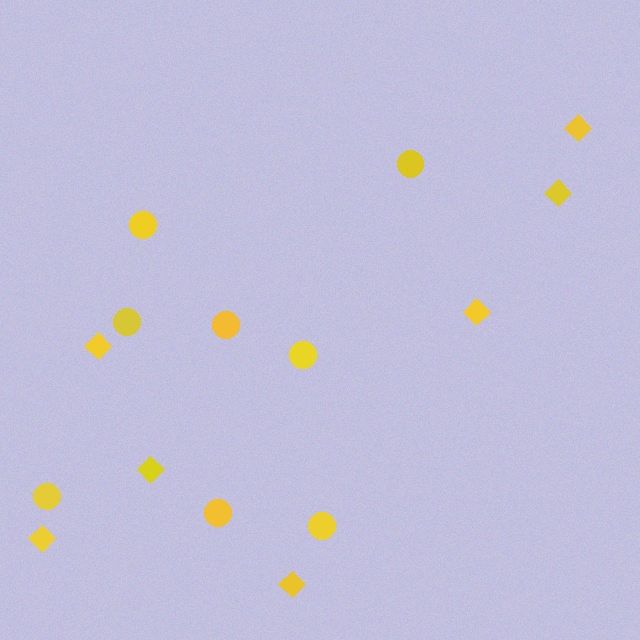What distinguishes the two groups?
There are 2 groups: one group of circles (8) and one group of diamonds (7).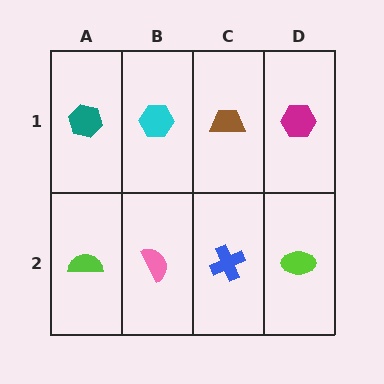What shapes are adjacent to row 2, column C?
A brown trapezoid (row 1, column C), a pink semicircle (row 2, column B), a lime ellipse (row 2, column D).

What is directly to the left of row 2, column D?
A blue cross.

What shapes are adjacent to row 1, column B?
A pink semicircle (row 2, column B), a teal hexagon (row 1, column A), a brown trapezoid (row 1, column C).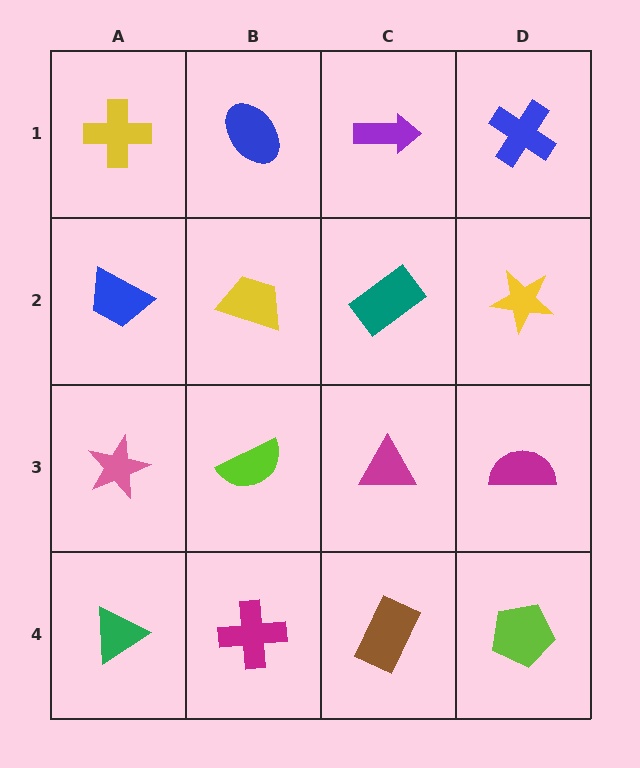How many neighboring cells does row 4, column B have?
3.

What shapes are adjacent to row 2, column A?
A yellow cross (row 1, column A), a pink star (row 3, column A), a yellow trapezoid (row 2, column B).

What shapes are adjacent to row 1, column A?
A blue trapezoid (row 2, column A), a blue ellipse (row 1, column B).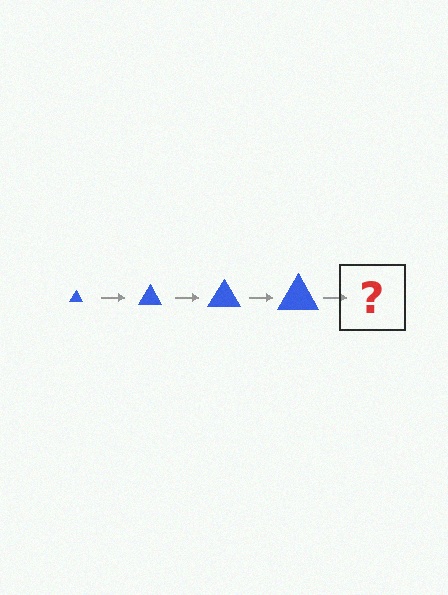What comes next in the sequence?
The next element should be a blue triangle, larger than the previous one.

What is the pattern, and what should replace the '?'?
The pattern is that the triangle gets progressively larger each step. The '?' should be a blue triangle, larger than the previous one.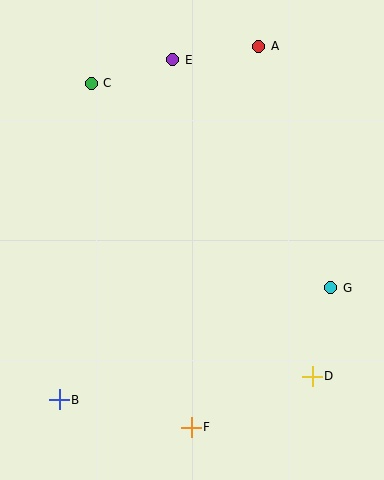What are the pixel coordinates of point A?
Point A is at (259, 46).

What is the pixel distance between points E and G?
The distance between E and G is 277 pixels.